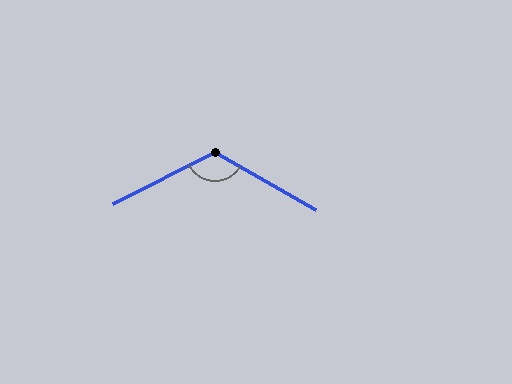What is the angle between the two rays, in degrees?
Approximately 123 degrees.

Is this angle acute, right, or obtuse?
It is obtuse.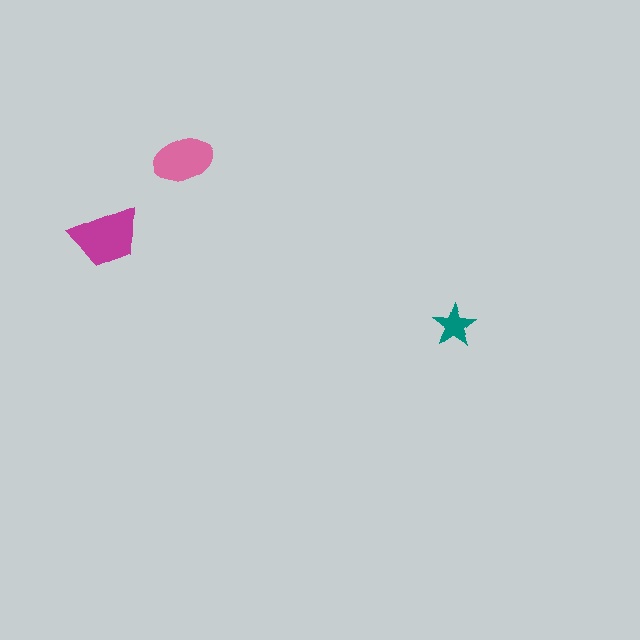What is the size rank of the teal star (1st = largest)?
3rd.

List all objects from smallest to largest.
The teal star, the pink ellipse, the magenta trapezoid.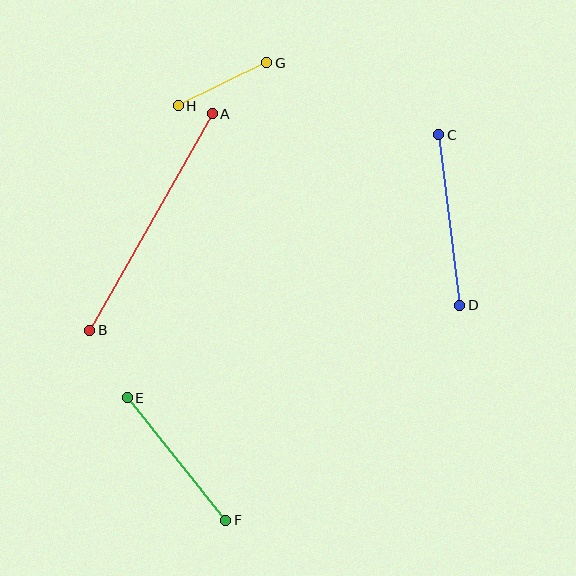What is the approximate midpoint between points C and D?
The midpoint is at approximately (449, 220) pixels.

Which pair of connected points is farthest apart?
Points A and B are farthest apart.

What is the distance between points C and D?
The distance is approximately 172 pixels.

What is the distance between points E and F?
The distance is approximately 157 pixels.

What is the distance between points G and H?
The distance is approximately 98 pixels.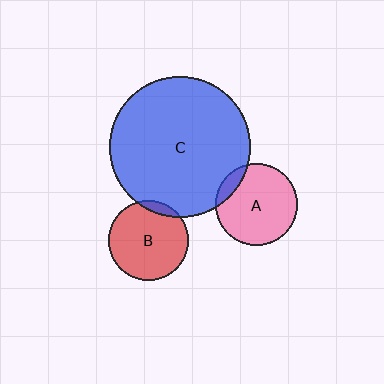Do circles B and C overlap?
Yes.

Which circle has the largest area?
Circle C (blue).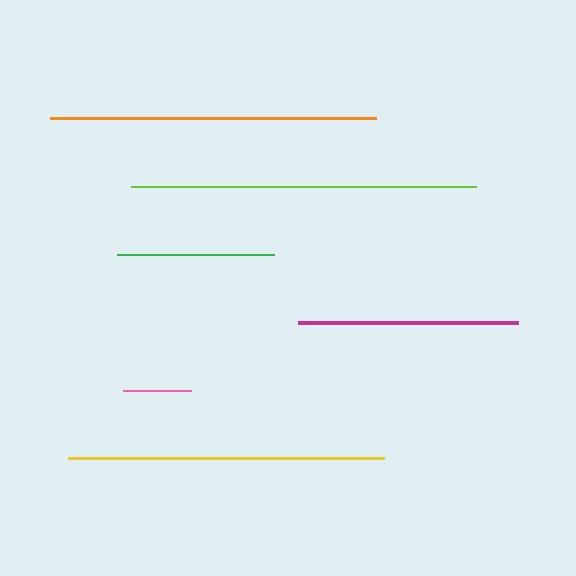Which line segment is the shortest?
The pink line is the shortest at approximately 68 pixels.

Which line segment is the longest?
The lime line is the longest at approximately 345 pixels.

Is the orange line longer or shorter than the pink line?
The orange line is longer than the pink line.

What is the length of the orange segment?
The orange segment is approximately 326 pixels long.